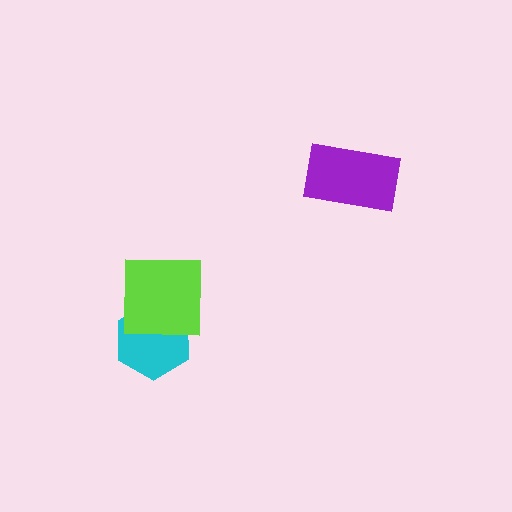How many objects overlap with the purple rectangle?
0 objects overlap with the purple rectangle.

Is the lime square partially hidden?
No, no other shape covers it.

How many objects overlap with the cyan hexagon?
1 object overlaps with the cyan hexagon.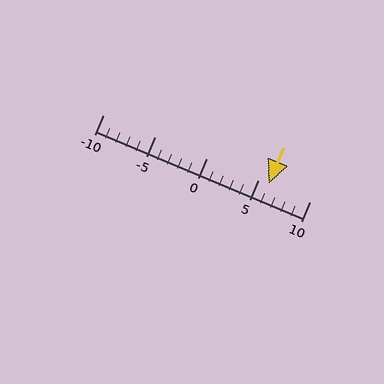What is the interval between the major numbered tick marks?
The major tick marks are spaced 5 units apart.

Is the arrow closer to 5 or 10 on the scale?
The arrow is closer to 5.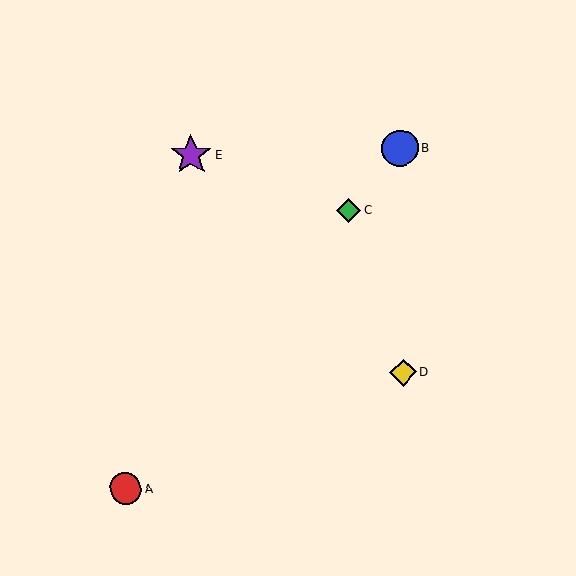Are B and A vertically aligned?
No, B is at x≈400 and A is at x≈125.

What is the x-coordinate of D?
Object D is at x≈403.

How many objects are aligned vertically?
2 objects (B, D) are aligned vertically.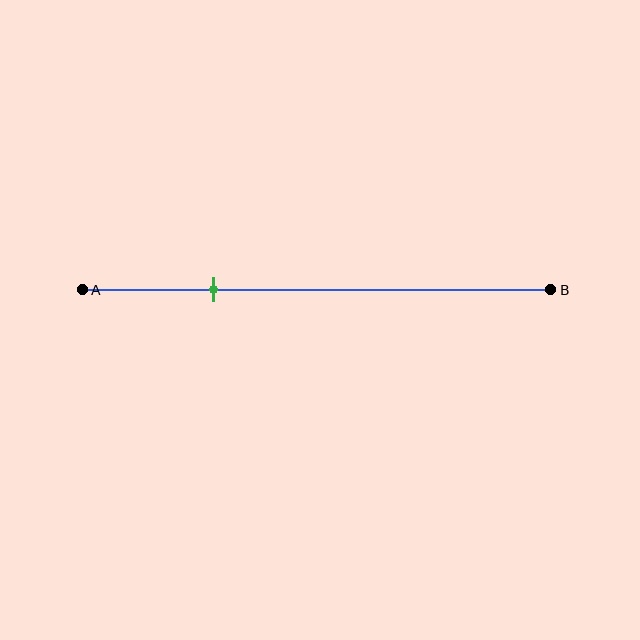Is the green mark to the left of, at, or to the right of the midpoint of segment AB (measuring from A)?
The green mark is to the left of the midpoint of segment AB.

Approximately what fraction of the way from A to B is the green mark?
The green mark is approximately 30% of the way from A to B.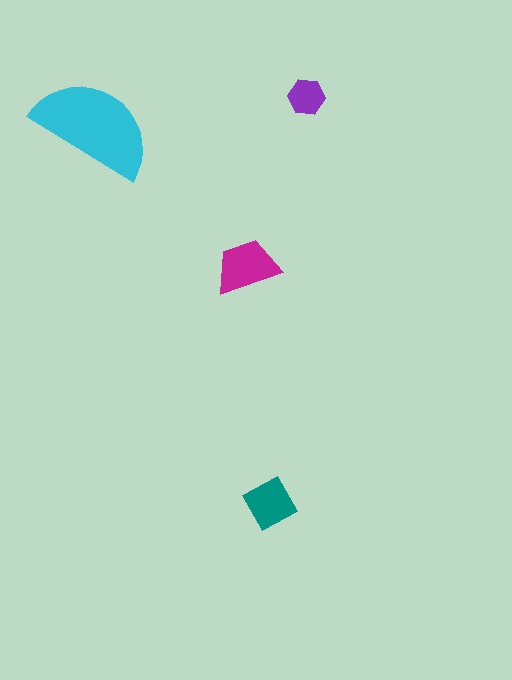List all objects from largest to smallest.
The cyan semicircle, the magenta trapezoid, the teal square, the purple hexagon.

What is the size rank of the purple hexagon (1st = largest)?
4th.